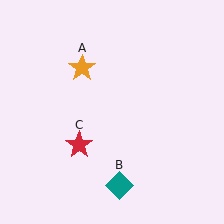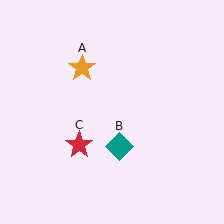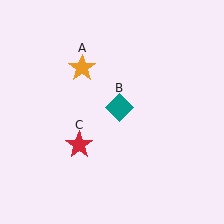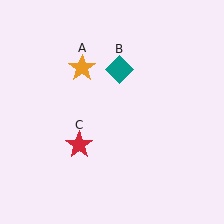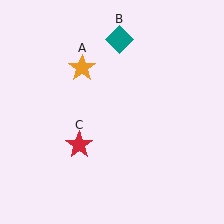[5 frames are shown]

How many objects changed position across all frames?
1 object changed position: teal diamond (object B).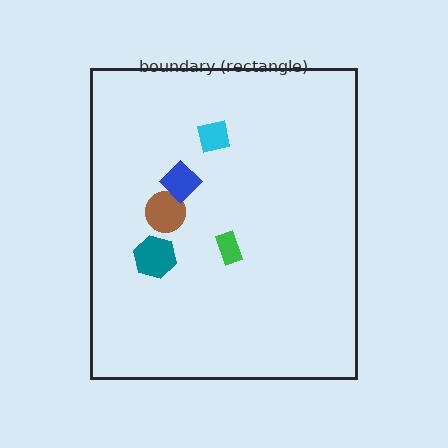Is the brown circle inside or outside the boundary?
Inside.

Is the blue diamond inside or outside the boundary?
Inside.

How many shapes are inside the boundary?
5 inside, 0 outside.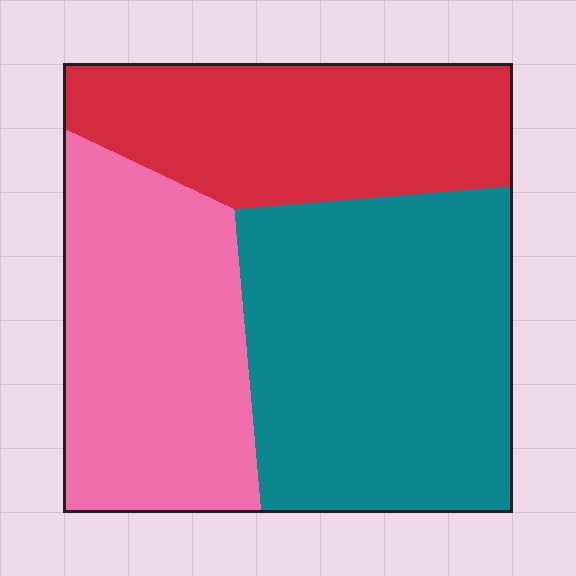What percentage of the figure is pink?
Pink covers 31% of the figure.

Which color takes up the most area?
Teal, at roughly 40%.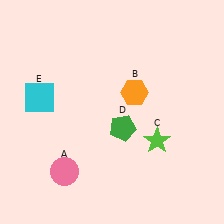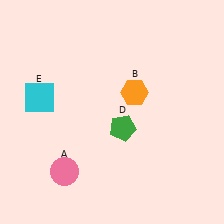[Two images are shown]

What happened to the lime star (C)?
The lime star (C) was removed in Image 2. It was in the bottom-right area of Image 1.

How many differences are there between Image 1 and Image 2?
There is 1 difference between the two images.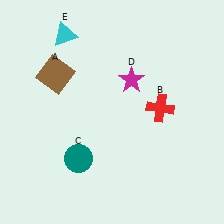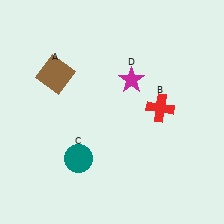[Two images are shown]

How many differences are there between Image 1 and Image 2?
There is 1 difference between the two images.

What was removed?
The cyan triangle (E) was removed in Image 2.